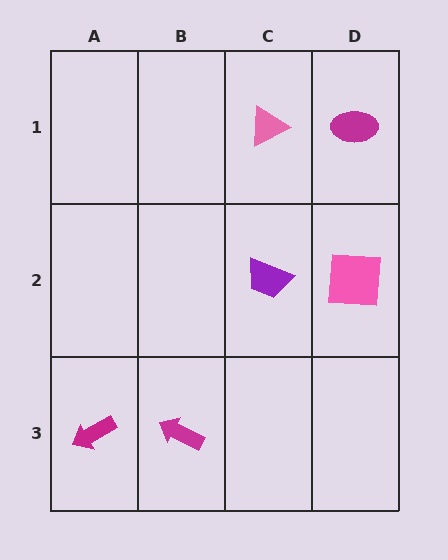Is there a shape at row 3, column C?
No, that cell is empty.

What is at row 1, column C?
A pink triangle.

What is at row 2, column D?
A pink square.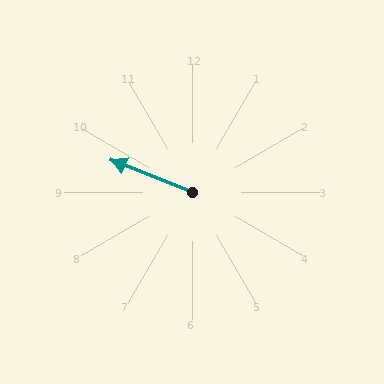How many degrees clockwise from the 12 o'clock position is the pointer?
Approximately 292 degrees.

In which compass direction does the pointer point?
West.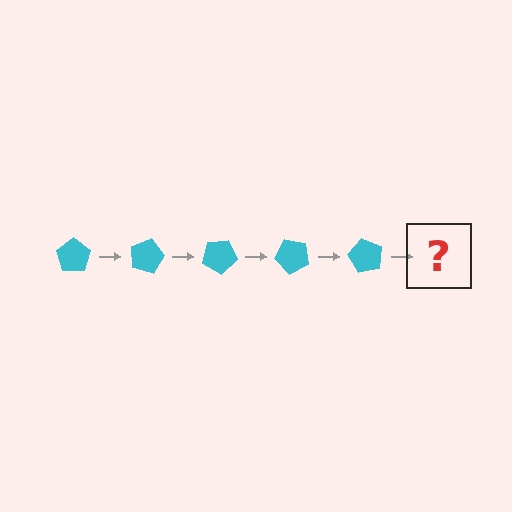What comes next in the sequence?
The next element should be a cyan pentagon rotated 75 degrees.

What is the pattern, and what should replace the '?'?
The pattern is that the pentagon rotates 15 degrees each step. The '?' should be a cyan pentagon rotated 75 degrees.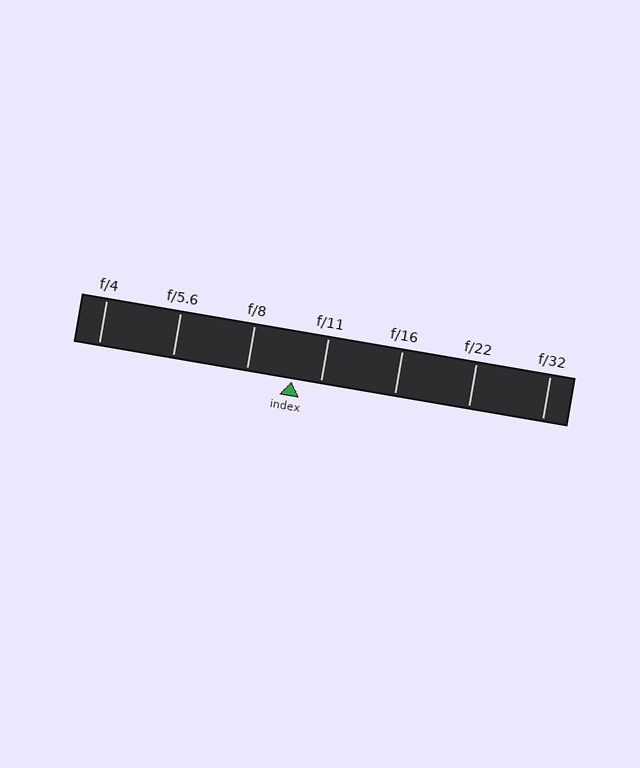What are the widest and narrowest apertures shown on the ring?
The widest aperture shown is f/4 and the narrowest is f/32.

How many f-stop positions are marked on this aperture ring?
There are 7 f-stop positions marked.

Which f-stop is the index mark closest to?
The index mark is closest to f/11.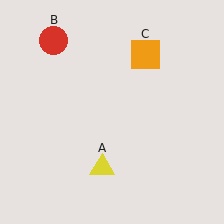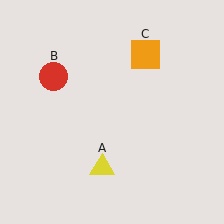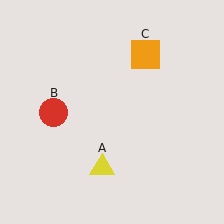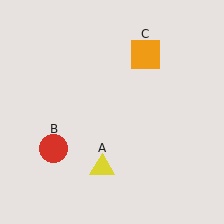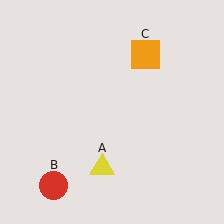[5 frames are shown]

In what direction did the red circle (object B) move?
The red circle (object B) moved down.